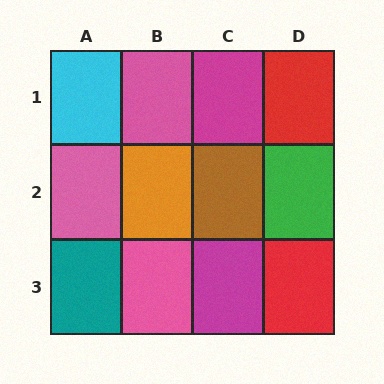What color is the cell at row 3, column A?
Teal.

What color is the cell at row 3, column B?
Pink.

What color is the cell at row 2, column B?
Orange.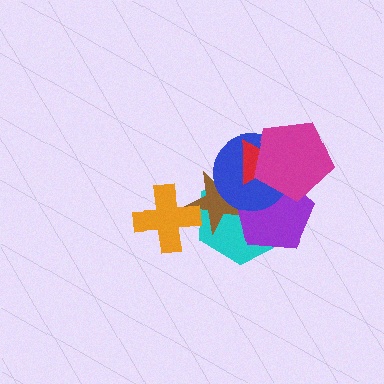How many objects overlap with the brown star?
4 objects overlap with the brown star.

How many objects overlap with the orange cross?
1 object overlaps with the orange cross.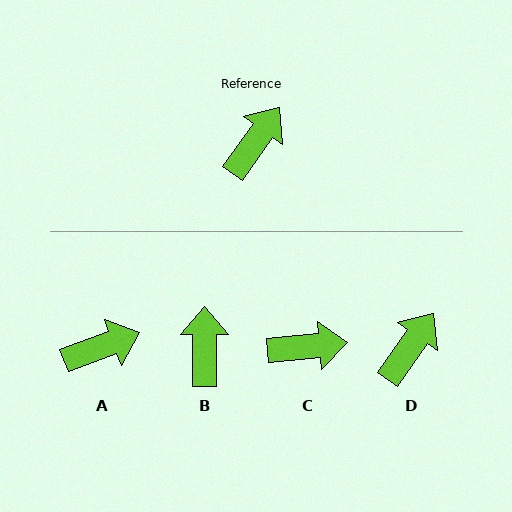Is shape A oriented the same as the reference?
No, it is off by about 34 degrees.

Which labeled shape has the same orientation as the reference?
D.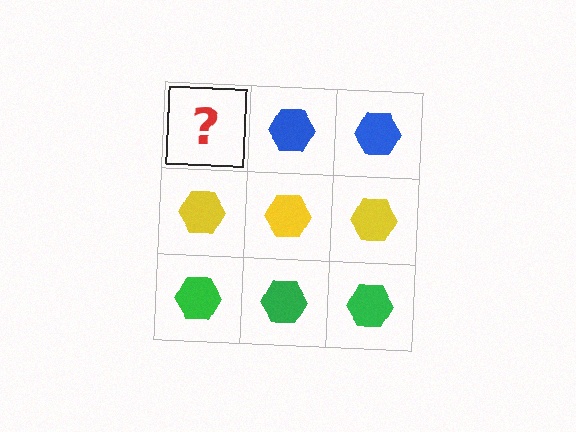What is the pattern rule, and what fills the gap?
The rule is that each row has a consistent color. The gap should be filled with a blue hexagon.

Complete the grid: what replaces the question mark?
The question mark should be replaced with a blue hexagon.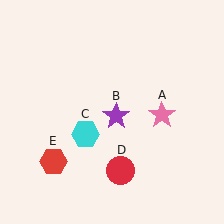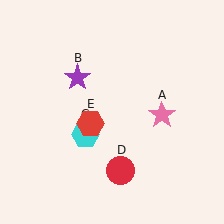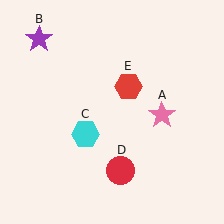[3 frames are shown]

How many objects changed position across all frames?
2 objects changed position: purple star (object B), red hexagon (object E).